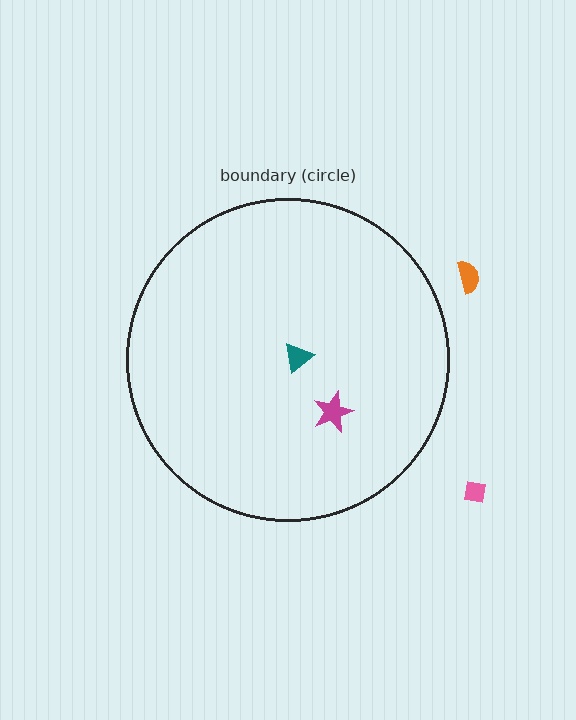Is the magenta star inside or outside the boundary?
Inside.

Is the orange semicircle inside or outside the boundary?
Outside.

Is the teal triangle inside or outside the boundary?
Inside.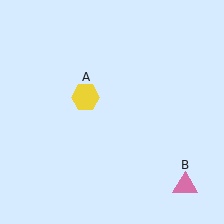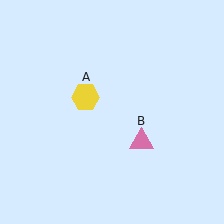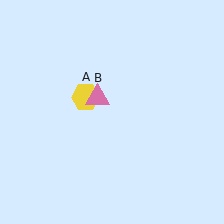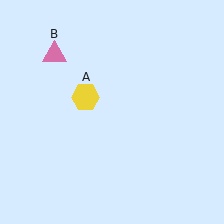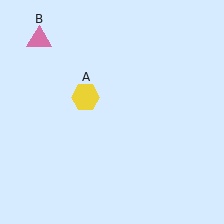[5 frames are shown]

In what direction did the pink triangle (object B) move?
The pink triangle (object B) moved up and to the left.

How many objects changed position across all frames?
1 object changed position: pink triangle (object B).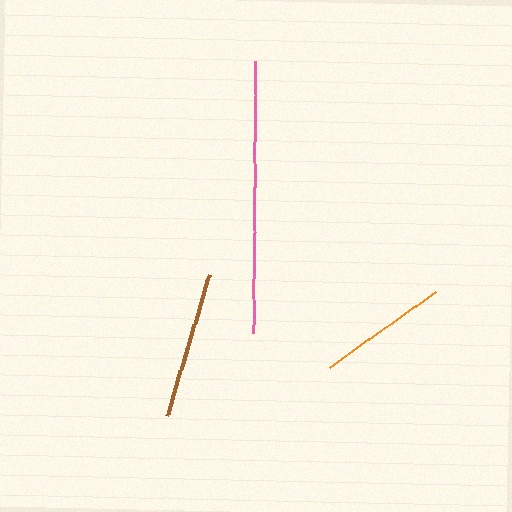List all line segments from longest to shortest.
From longest to shortest: pink, brown, orange.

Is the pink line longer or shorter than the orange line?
The pink line is longer than the orange line.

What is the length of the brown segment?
The brown segment is approximately 148 pixels long.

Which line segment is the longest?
The pink line is the longest at approximately 273 pixels.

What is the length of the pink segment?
The pink segment is approximately 273 pixels long.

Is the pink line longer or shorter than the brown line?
The pink line is longer than the brown line.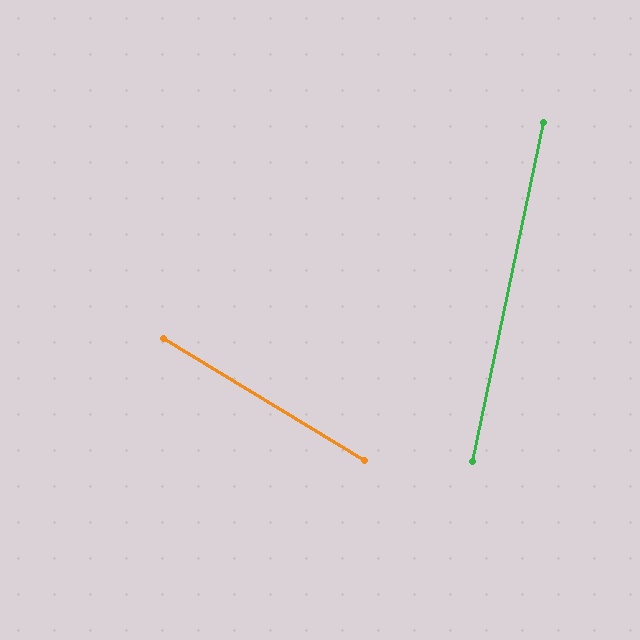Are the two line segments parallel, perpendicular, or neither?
Neither parallel nor perpendicular — they differ by about 71°.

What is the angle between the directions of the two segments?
Approximately 71 degrees.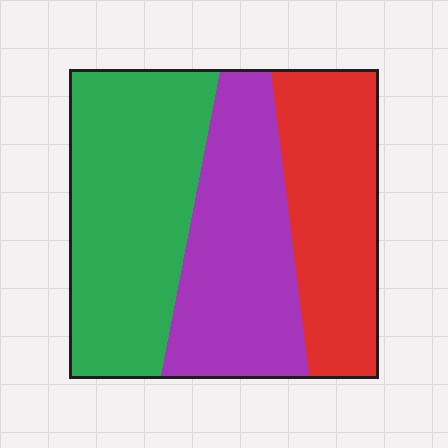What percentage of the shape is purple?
Purple covers 32% of the shape.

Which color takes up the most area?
Green, at roughly 40%.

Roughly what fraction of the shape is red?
Red covers about 30% of the shape.